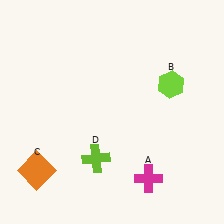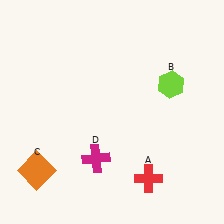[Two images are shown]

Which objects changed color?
A changed from magenta to red. D changed from lime to magenta.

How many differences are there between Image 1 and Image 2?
There are 2 differences between the two images.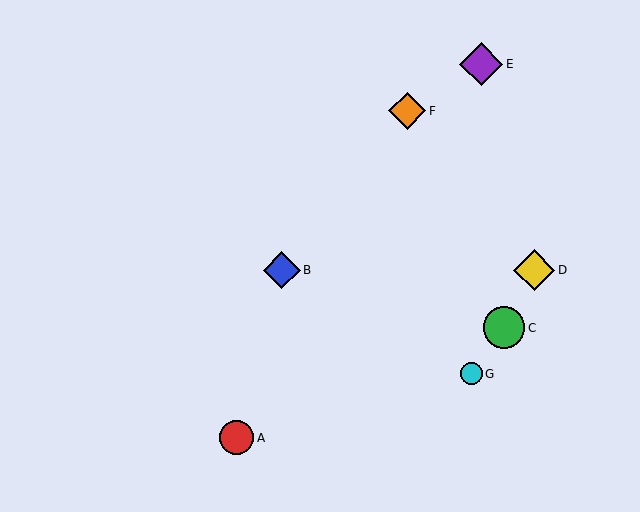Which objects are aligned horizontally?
Objects B, D are aligned horizontally.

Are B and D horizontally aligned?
Yes, both are at y≈270.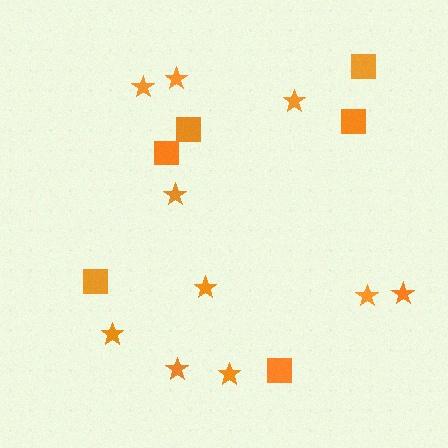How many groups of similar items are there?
There are 2 groups: one group of squares (6) and one group of stars (10).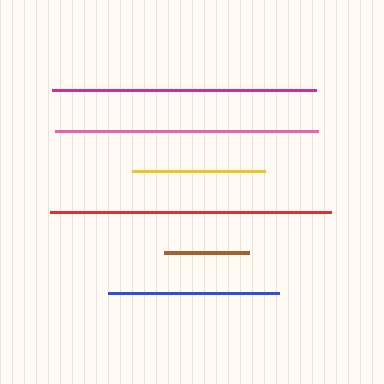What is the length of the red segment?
The red segment is approximately 281 pixels long.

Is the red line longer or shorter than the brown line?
The red line is longer than the brown line.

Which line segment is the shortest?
The brown line is the shortest at approximately 85 pixels.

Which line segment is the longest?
The red line is the longest at approximately 281 pixels.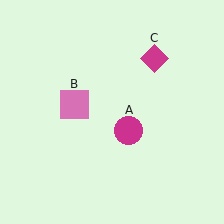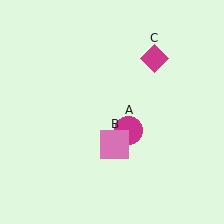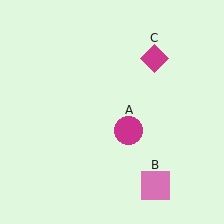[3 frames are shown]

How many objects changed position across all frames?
1 object changed position: pink square (object B).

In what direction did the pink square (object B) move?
The pink square (object B) moved down and to the right.